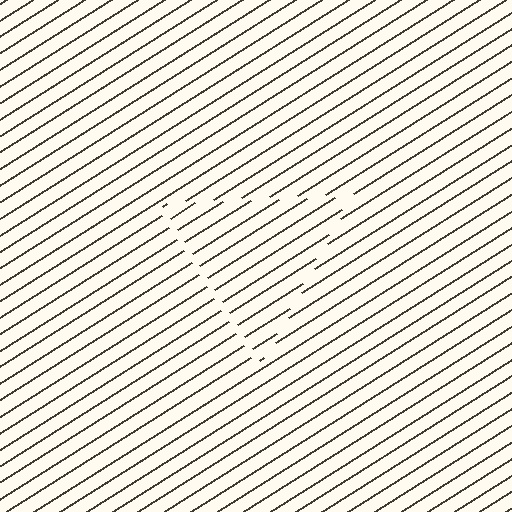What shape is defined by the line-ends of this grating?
An illusory triangle. The interior of the shape contains the same grating, shifted by half a period — the contour is defined by the phase discontinuity where line-ends from the inner and outer gratings abut.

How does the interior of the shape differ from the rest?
The interior of the shape contains the same grating, shifted by half a period — the contour is defined by the phase discontinuity where line-ends from the inner and outer gratings abut.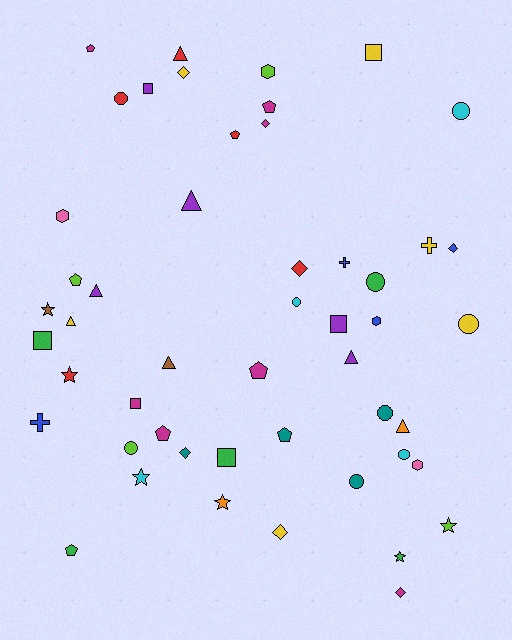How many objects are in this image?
There are 50 objects.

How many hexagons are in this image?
There are 4 hexagons.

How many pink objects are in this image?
There are 2 pink objects.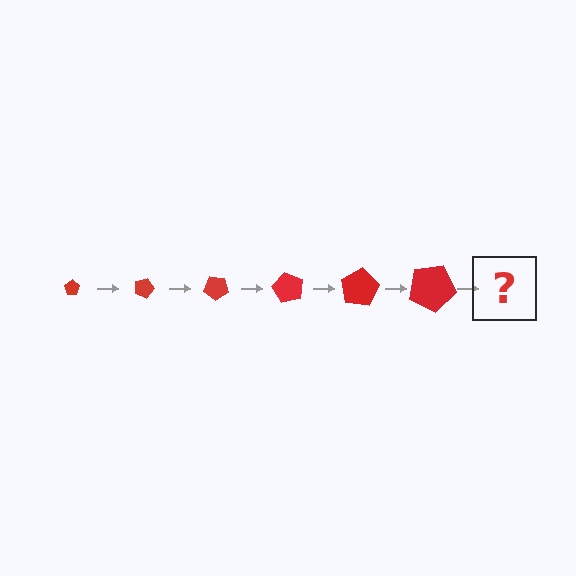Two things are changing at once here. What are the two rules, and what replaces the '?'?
The two rules are that the pentagon grows larger each step and it rotates 20 degrees each step. The '?' should be a pentagon, larger than the previous one and rotated 120 degrees from the start.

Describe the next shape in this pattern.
It should be a pentagon, larger than the previous one and rotated 120 degrees from the start.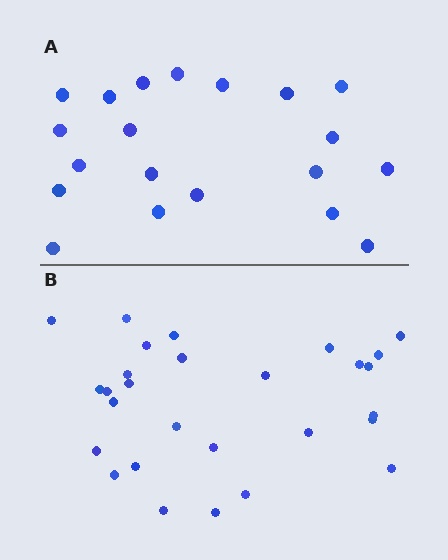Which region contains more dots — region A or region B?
Region B (the bottom region) has more dots.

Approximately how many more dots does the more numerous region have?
Region B has roughly 8 or so more dots than region A.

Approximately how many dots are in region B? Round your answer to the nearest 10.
About 30 dots. (The exact count is 28, which rounds to 30.)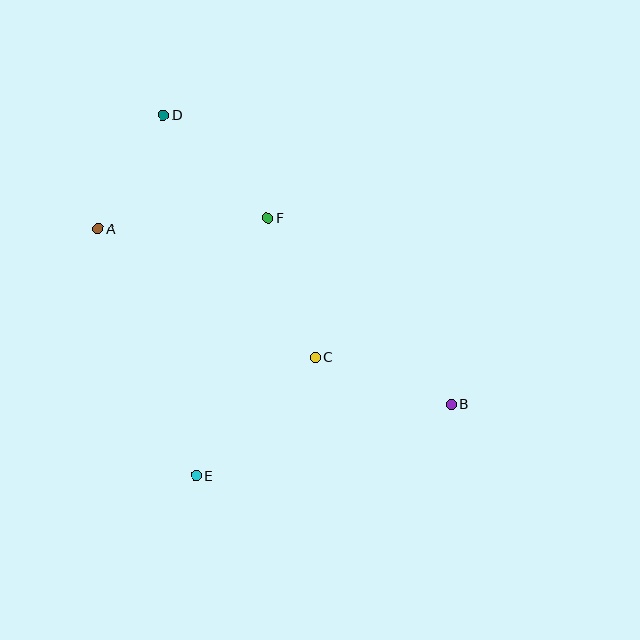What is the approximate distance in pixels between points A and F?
The distance between A and F is approximately 170 pixels.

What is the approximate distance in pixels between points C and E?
The distance between C and E is approximately 168 pixels.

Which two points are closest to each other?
Points A and D are closest to each other.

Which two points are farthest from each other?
Points B and D are farthest from each other.